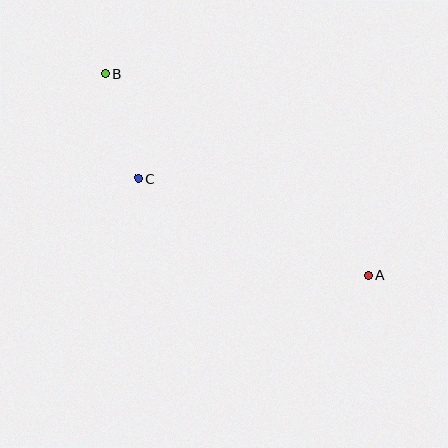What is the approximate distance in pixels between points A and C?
The distance between A and C is approximately 249 pixels.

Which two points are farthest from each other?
Points A and B are farthest from each other.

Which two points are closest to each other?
Points B and C are closest to each other.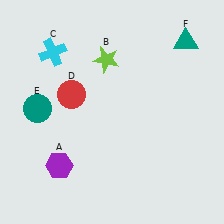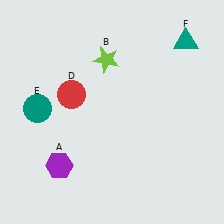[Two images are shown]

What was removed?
The cyan cross (C) was removed in Image 2.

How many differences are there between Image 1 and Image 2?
There is 1 difference between the two images.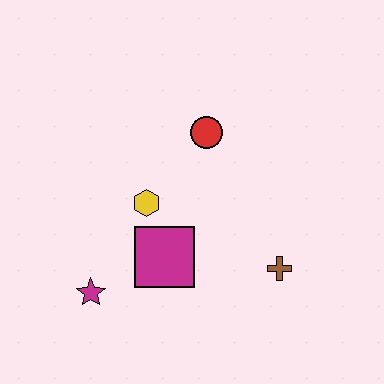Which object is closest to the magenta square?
The yellow hexagon is closest to the magenta square.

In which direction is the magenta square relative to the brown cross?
The magenta square is to the left of the brown cross.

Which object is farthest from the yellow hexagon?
The brown cross is farthest from the yellow hexagon.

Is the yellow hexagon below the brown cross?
No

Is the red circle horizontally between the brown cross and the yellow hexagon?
Yes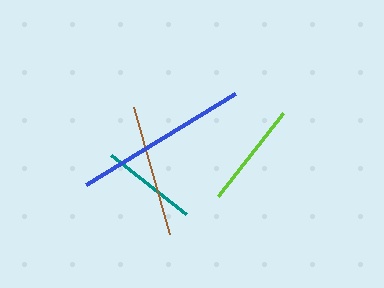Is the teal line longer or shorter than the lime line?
The lime line is longer than the teal line.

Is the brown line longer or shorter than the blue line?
The blue line is longer than the brown line.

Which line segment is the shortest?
The teal line is the shortest at approximately 95 pixels.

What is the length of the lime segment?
The lime segment is approximately 105 pixels long.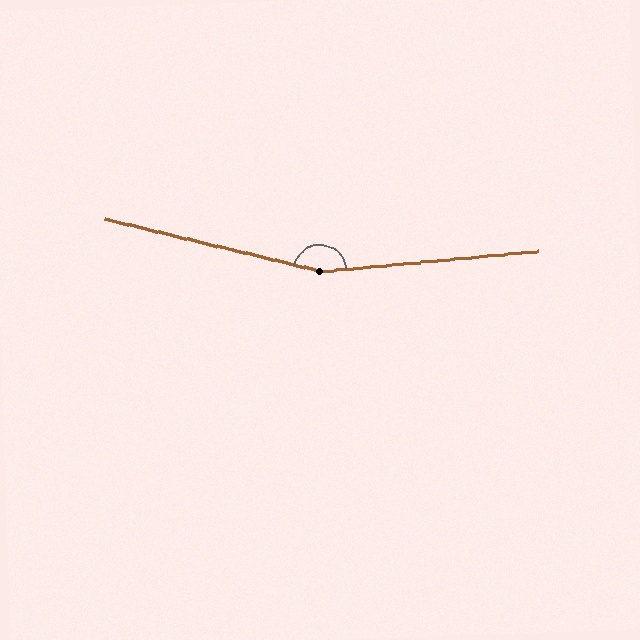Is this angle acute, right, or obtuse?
It is obtuse.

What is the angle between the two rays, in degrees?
Approximately 161 degrees.